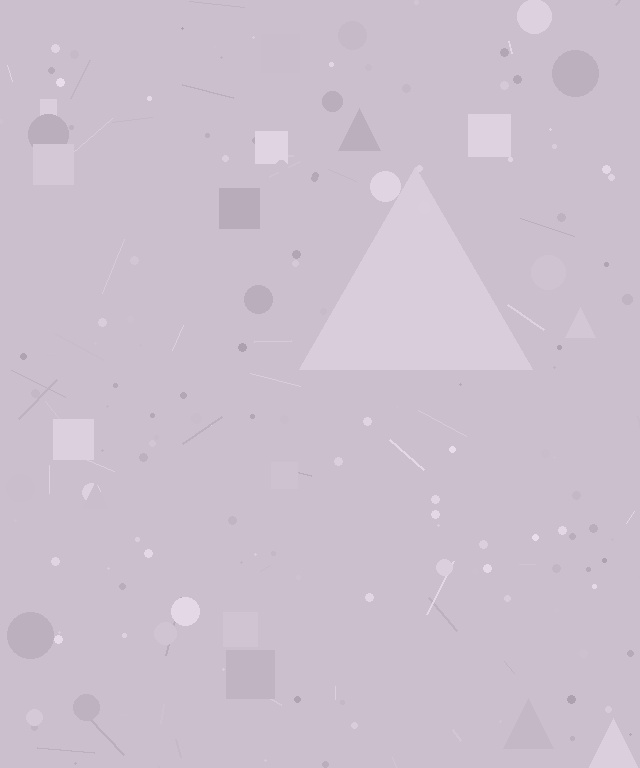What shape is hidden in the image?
A triangle is hidden in the image.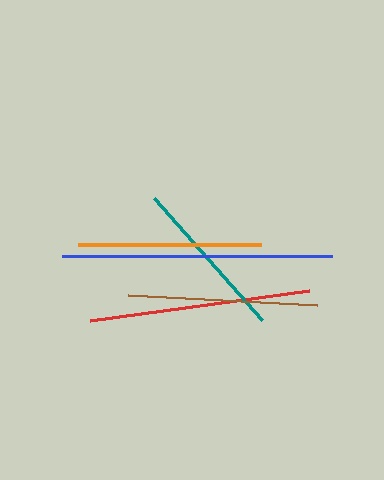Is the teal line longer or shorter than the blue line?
The blue line is longer than the teal line.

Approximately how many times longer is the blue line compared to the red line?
The blue line is approximately 1.2 times the length of the red line.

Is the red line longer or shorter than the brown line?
The red line is longer than the brown line.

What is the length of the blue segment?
The blue segment is approximately 269 pixels long.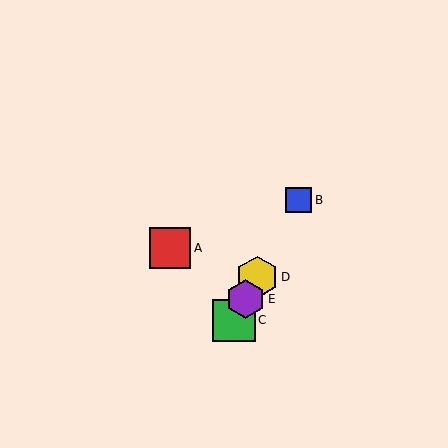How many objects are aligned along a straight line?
4 objects (B, C, D, E) are aligned along a straight line.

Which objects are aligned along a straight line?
Objects B, C, D, E are aligned along a straight line.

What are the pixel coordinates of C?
Object C is at (234, 320).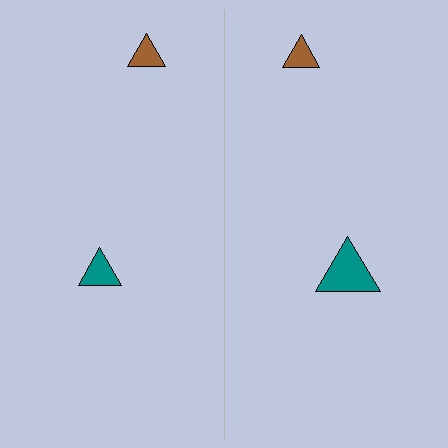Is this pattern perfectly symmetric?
No, the pattern is not perfectly symmetric. The teal triangle on the right side has a different size than its mirror counterpart.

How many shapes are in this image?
There are 4 shapes in this image.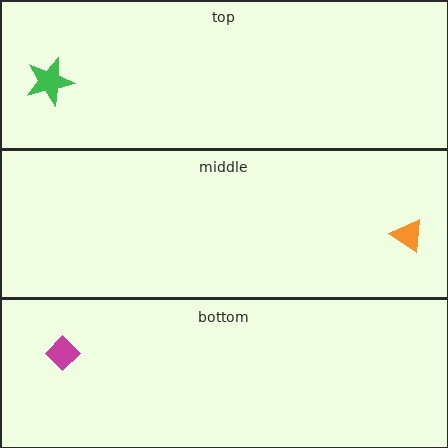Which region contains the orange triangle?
The middle region.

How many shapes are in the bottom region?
1.